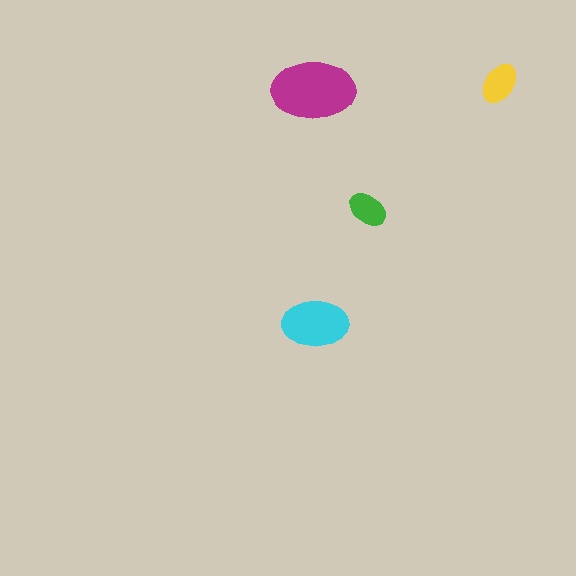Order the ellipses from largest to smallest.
the magenta one, the cyan one, the yellow one, the green one.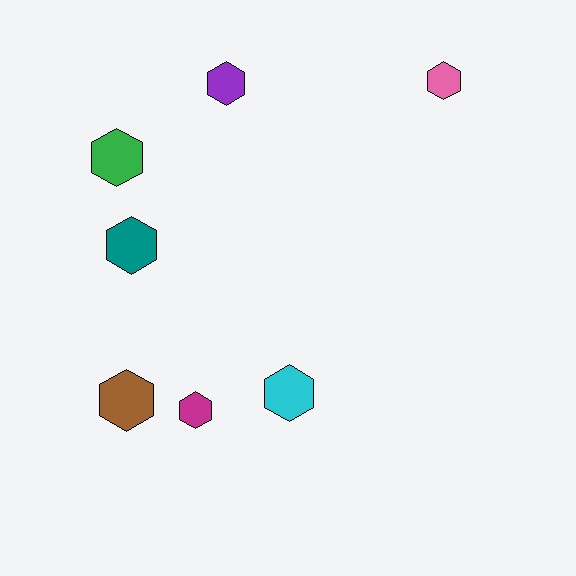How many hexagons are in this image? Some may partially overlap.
There are 7 hexagons.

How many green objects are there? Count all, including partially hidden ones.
There is 1 green object.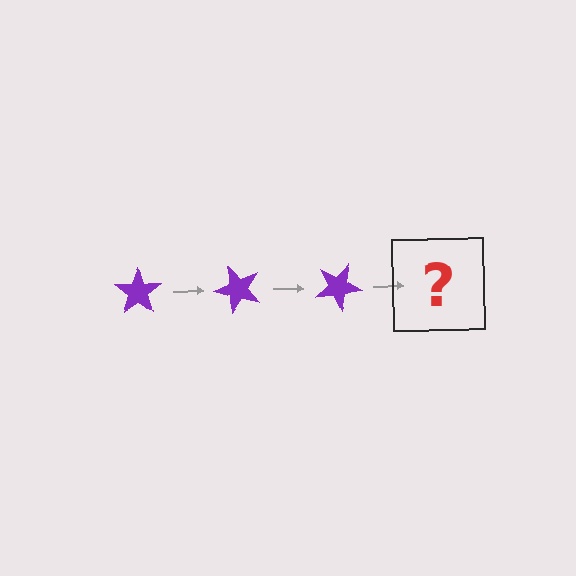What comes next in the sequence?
The next element should be a purple star rotated 150 degrees.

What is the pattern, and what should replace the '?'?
The pattern is that the star rotates 50 degrees each step. The '?' should be a purple star rotated 150 degrees.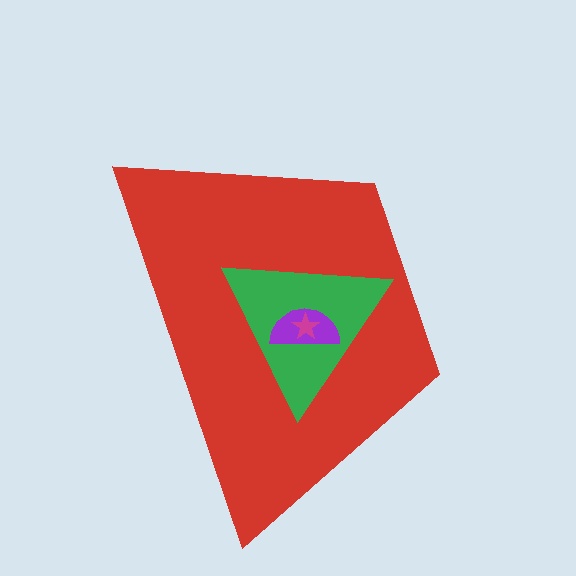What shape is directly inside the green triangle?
The purple semicircle.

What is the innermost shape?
The magenta star.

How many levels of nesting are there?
4.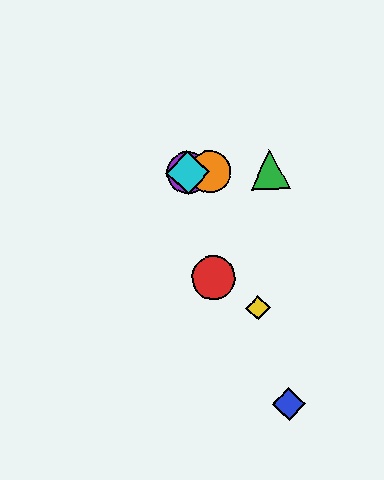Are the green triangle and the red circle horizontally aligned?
No, the green triangle is at y≈169 and the red circle is at y≈278.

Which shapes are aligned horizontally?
The green triangle, the purple circle, the orange circle, the cyan diamond are aligned horizontally.